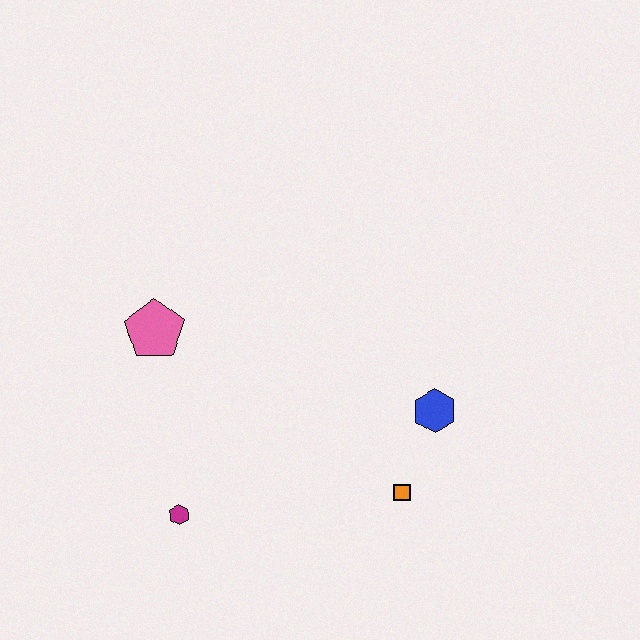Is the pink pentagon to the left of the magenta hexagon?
Yes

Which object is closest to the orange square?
The blue hexagon is closest to the orange square.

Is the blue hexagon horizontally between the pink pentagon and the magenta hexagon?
No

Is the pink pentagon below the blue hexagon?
No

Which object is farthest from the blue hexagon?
The pink pentagon is farthest from the blue hexagon.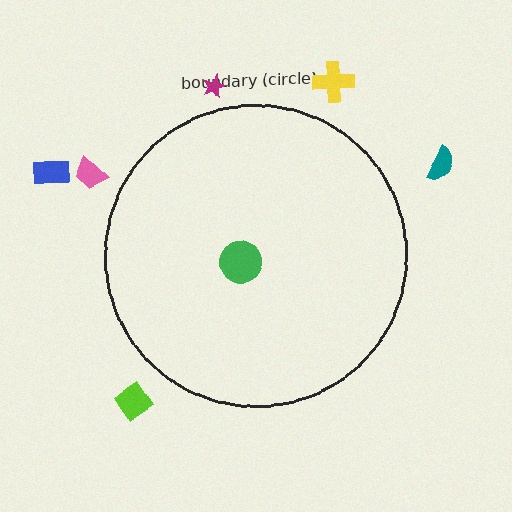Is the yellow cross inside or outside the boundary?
Outside.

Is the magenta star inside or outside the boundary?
Outside.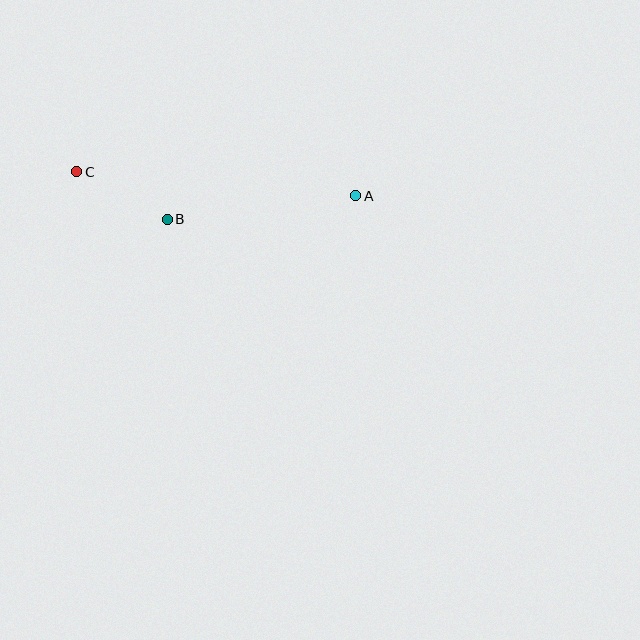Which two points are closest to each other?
Points B and C are closest to each other.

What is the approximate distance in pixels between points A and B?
The distance between A and B is approximately 189 pixels.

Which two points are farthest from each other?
Points A and C are farthest from each other.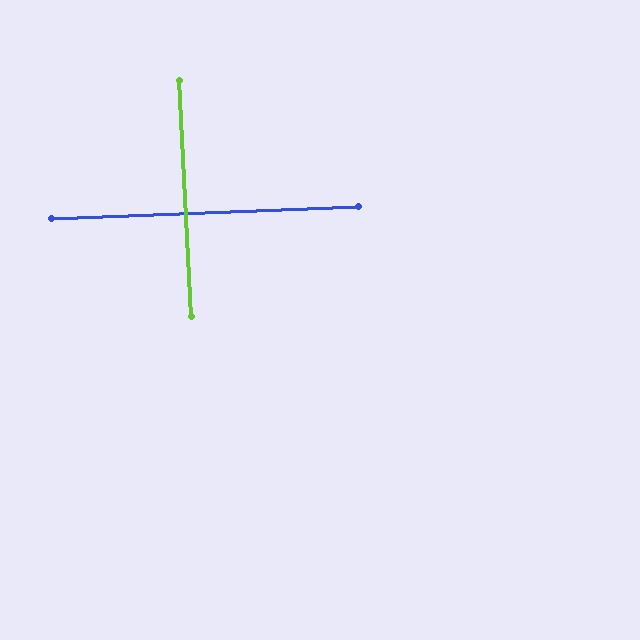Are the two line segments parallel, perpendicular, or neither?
Perpendicular — they meet at approximately 89°.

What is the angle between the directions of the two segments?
Approximately 89 degrees.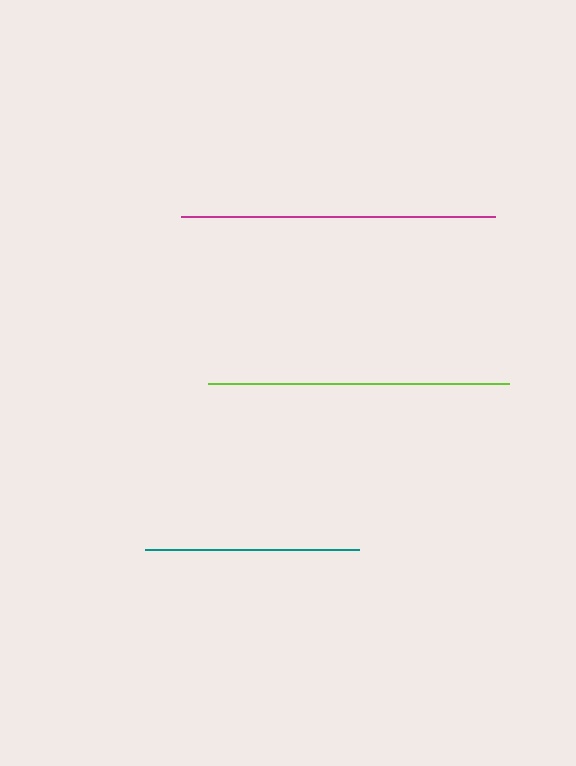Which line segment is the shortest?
The teal line is the shortest at approximately 213 pixels.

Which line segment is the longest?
The magenta line is the longest at approximately 313 pixels.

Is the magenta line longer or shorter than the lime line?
The magenta line is longer than the lime line.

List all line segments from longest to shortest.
From longest to shortest: magenta, lime, teal.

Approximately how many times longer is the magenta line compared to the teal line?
The magenta line is approximately 1.5 times the length of the teal line.